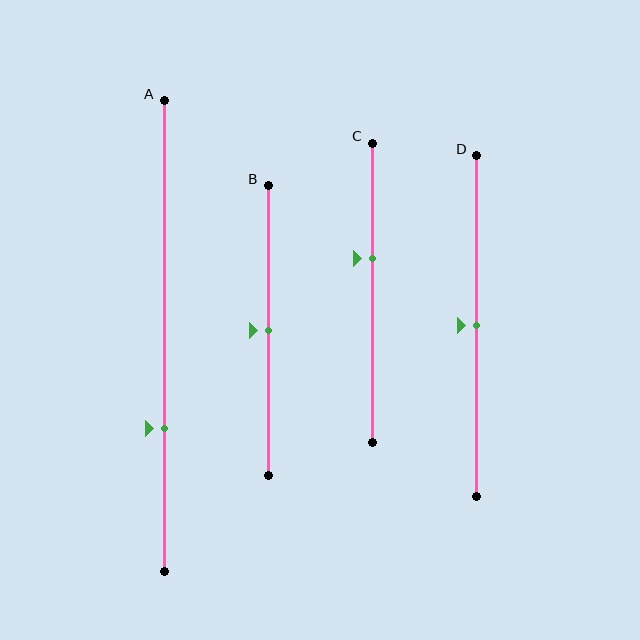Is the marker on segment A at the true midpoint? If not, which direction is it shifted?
No, the marker on segment A is shifted downward by about 20% of the segment length.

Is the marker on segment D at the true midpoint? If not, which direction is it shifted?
Yes, the marker on segment D is at the true midpoint.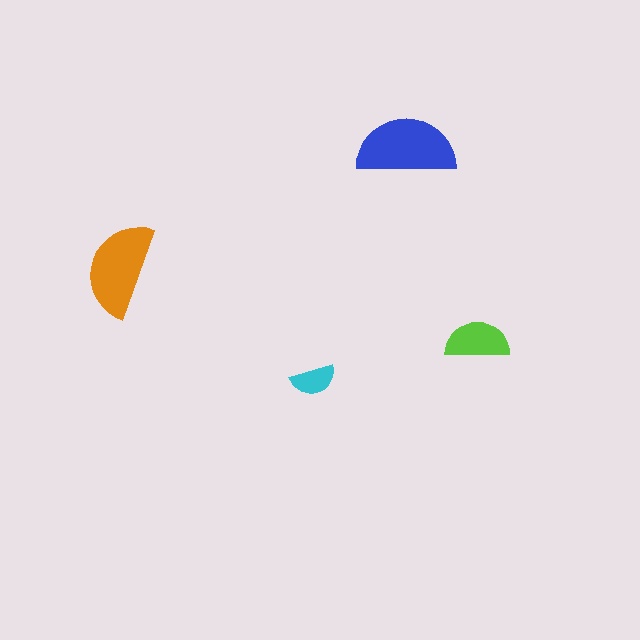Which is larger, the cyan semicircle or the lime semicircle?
The lime one.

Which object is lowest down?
The cyan semicircle is bottommost.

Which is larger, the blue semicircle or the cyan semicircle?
The blue one.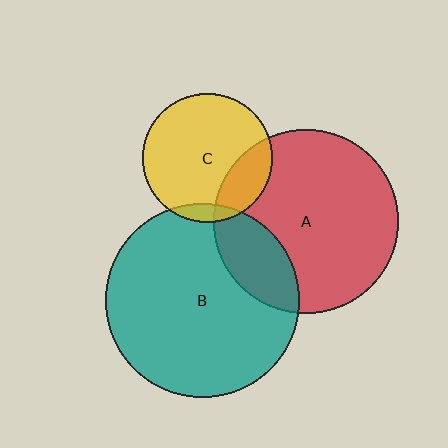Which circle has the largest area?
Circle B (teal).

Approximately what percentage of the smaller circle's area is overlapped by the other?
Approximately 20%.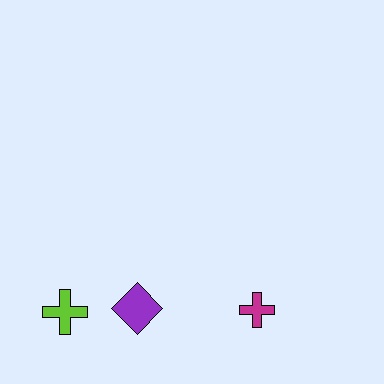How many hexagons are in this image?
There are no hexagons.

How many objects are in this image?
There are 3 objects.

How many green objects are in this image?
There are no green objects.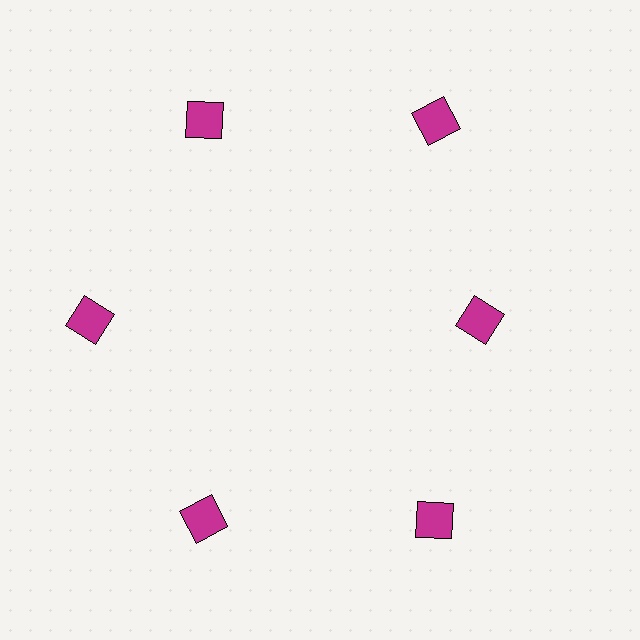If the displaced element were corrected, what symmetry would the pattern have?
It would have 6-fold rotational symmetry — the pattern would map onto itself every 60 degrees.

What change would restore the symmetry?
The symmetry would be restored by moving it outward, back onto the ring so that all 6 squares sit at equal angles and equal distance from the center.